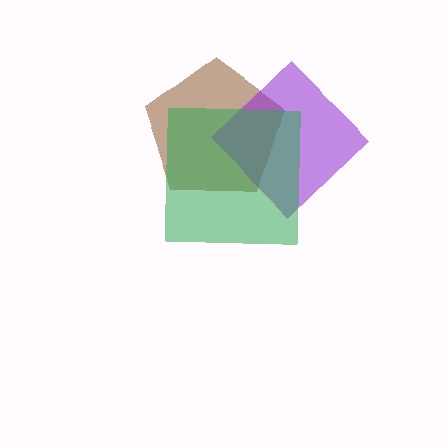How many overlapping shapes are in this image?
There are 3 overlapping shapes in the image.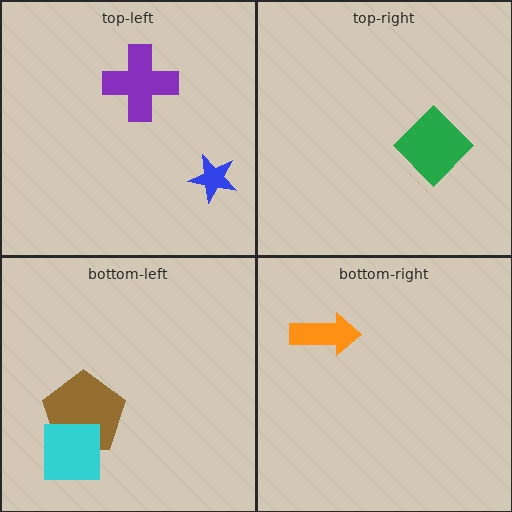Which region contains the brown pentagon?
The bottom-left region.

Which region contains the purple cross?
The top-left region.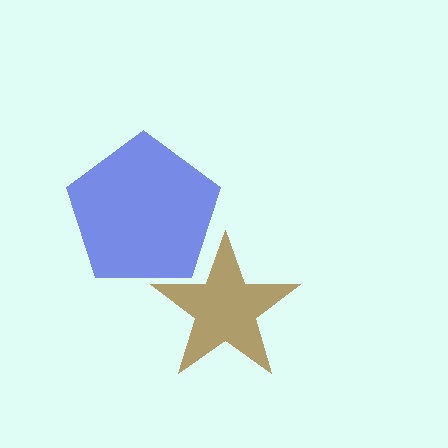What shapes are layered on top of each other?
The layered shapes are: a blue pentagon, a brown star.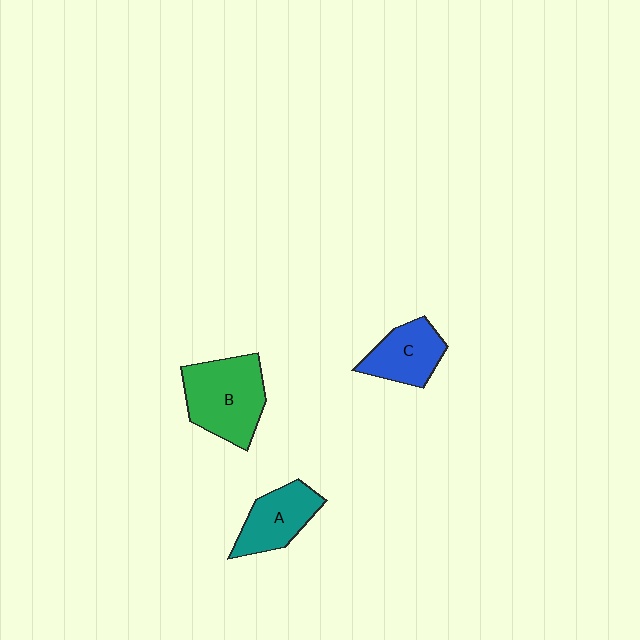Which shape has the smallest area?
Shape C (blue).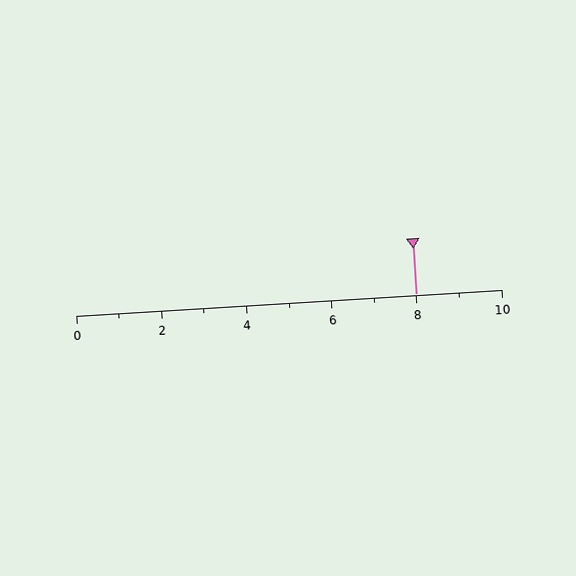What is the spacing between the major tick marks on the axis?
The major ticks are spaced 2 apart.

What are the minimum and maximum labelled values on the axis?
The axis runs from 0 to 10.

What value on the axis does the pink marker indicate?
The marker indicates approximately 8.